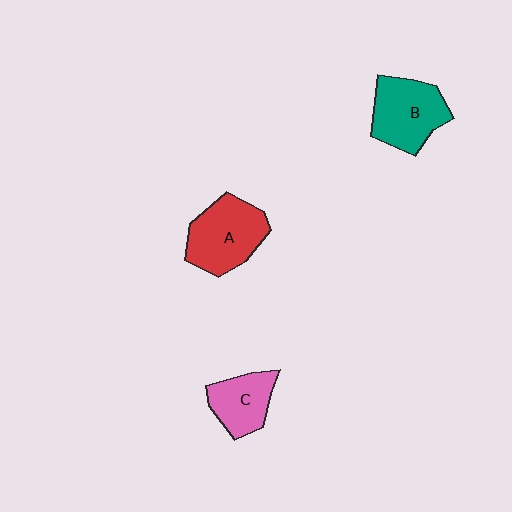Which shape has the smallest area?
Shape C (pink).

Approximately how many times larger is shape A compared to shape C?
Approximately 1.4 times.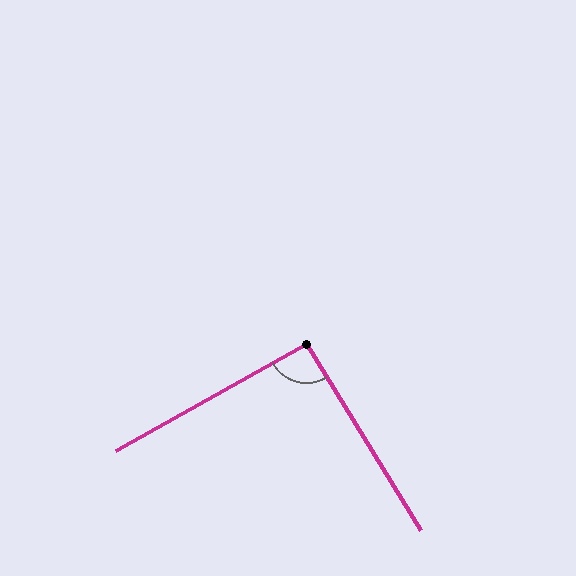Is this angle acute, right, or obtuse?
It is approximately a right angle.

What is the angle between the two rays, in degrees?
Approximately 92 degrees.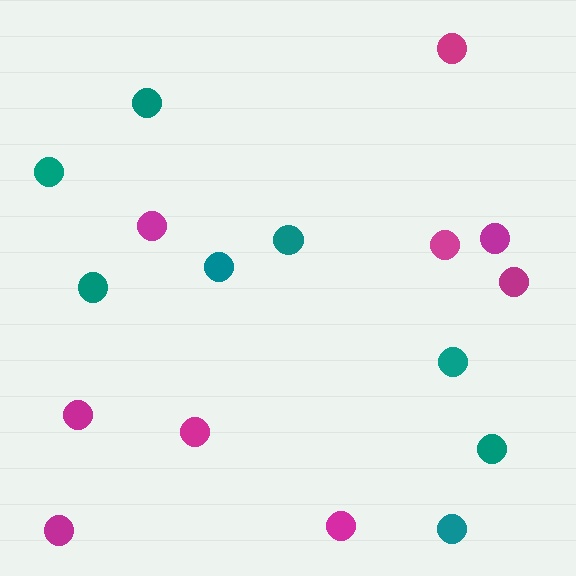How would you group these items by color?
There are 2 groups: one group of teal circles (8) and one group of magenta circles (9).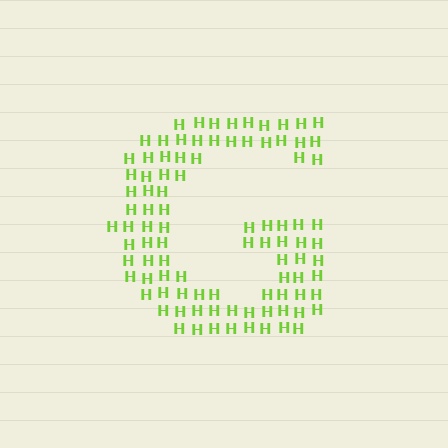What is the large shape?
The large shape is the letter G.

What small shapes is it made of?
It is made of small letter H's.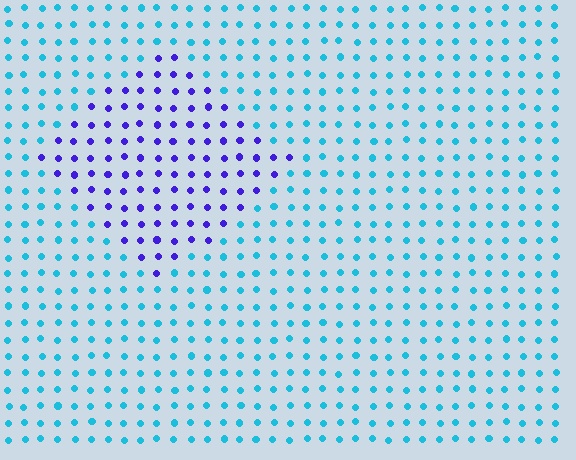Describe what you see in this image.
The image is filled with small cyan elements in a uniform arrangement. A diamond-shaped region is visible where the elements are tinted to a slightly different hue, forming a subtle color boundary.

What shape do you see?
I see a diamond.